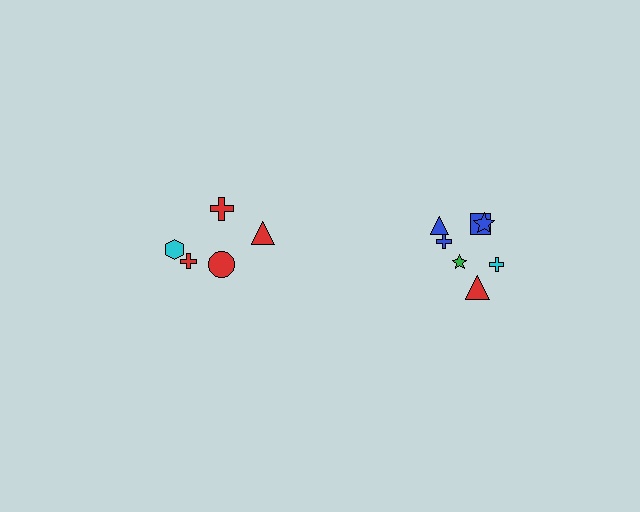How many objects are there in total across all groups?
There are 12 objects.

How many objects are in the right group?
There are 7 objects.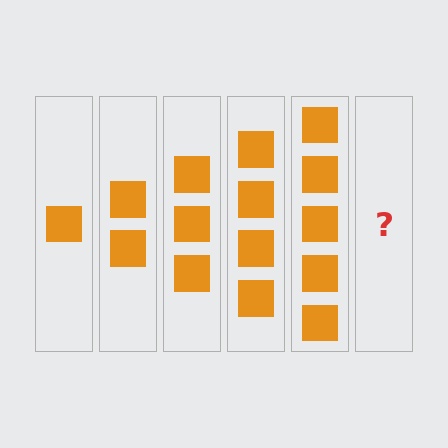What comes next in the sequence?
The next element should be 6 squares.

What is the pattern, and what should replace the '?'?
The pattern is that each step adds one more square. The '?' should be 6 squares.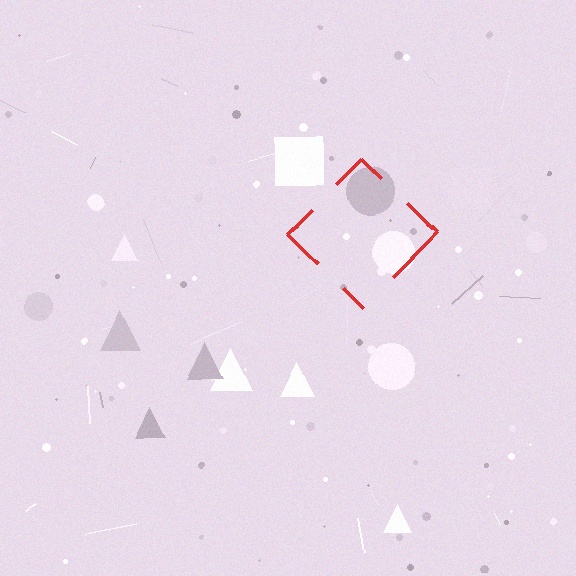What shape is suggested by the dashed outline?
The dashed outline suggests a diamond.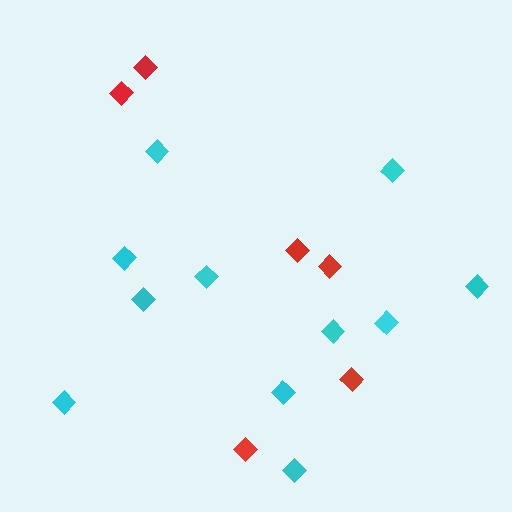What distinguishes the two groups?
There are 2 groups: one group of cyan diamonds (11) and one group of red diamonds (6).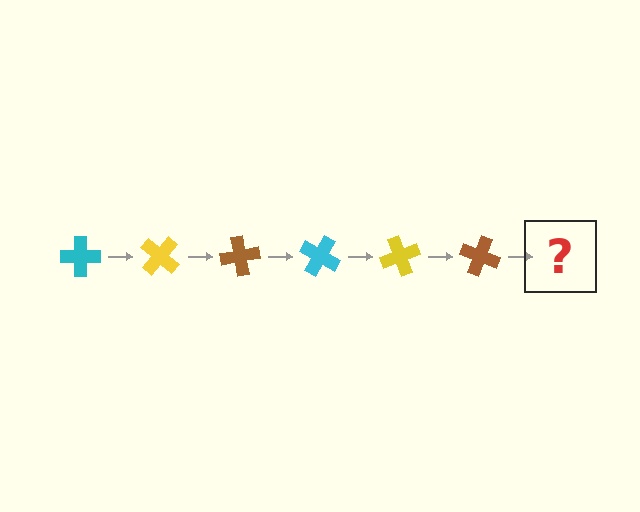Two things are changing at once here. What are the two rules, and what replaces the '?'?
The two rules are that it rotates 40 degrees each step and the color cycles through cyan, yellow, and brown. The '?' should be a cyan cross, rotated 240 degrees from the start.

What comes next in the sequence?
The next element should be a cyan cross, rotated 240 degrees from the start.